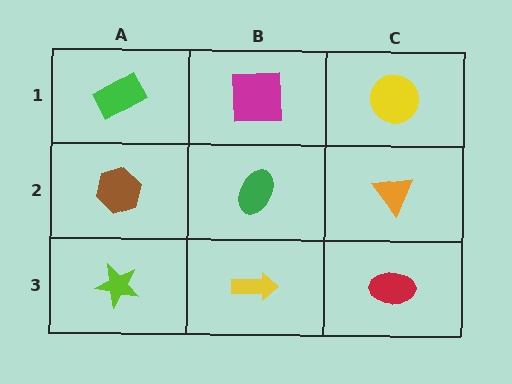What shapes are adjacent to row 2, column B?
A magenta square (row 1, column B), a yellow arrow (row 3, column B), a brown hexagon (row 2, column A), an orange triangle (row 2, column C).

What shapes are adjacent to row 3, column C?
An orange triangle (row 2, column C), a yellow arrow (row 3, column B).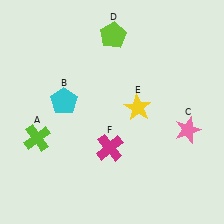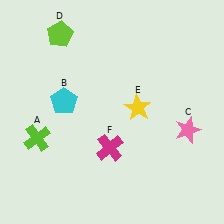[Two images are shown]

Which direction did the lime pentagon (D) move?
The lime pentagon (D) moved left.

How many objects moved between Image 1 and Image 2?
1 object moved between the two images.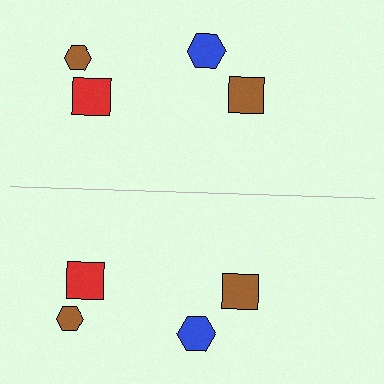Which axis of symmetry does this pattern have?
The pattern has a horizontal axis of symmetry running through the center of the image.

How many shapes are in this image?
There are 8 shapes in this image.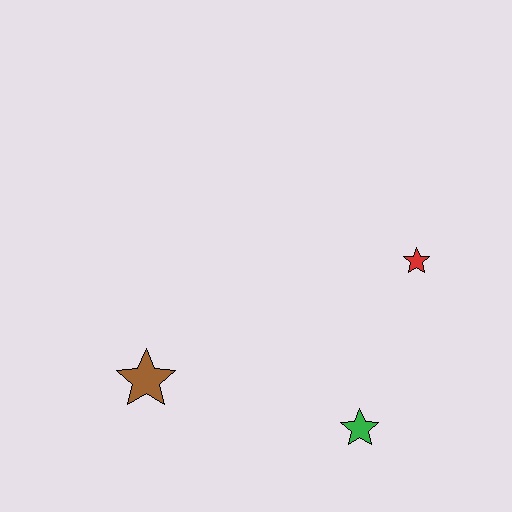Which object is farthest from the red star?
The brown star is farthest from the red star.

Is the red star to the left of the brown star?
No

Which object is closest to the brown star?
The green star is closest to the brown star.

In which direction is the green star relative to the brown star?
The green star is to the right of the brown star.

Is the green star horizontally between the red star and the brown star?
Yes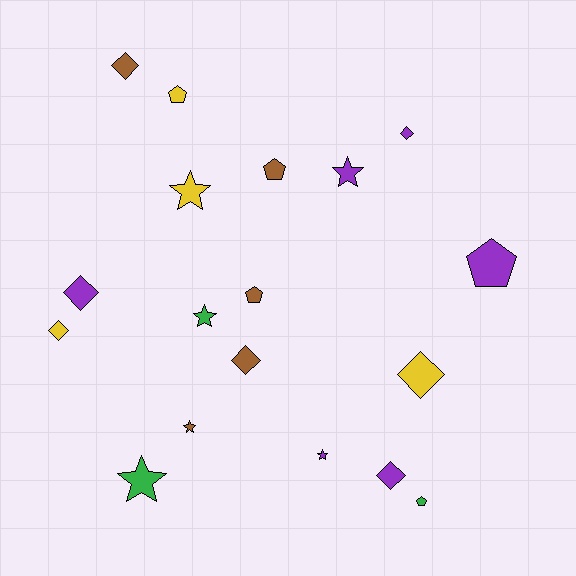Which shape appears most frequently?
Diamond, with 7 objects.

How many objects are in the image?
There are 18 objects.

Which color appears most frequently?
Purple, with 6 objects.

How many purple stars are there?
There are 2 purple stars.